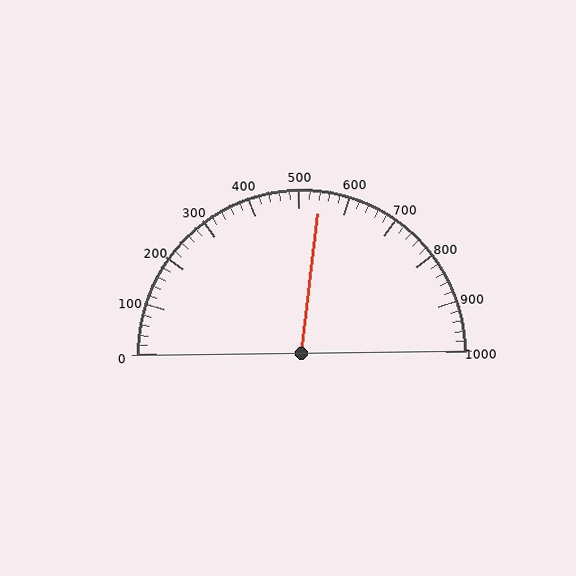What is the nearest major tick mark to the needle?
The nearest major tick mark is 500.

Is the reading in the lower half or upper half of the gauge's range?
The reading is in the upper half of the range (0 to 1000).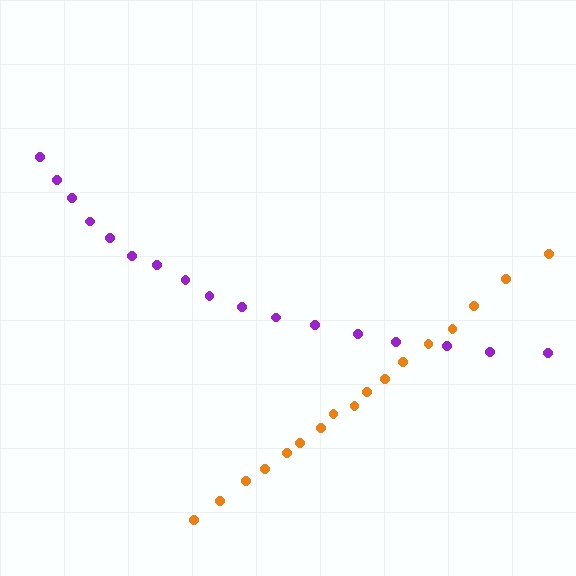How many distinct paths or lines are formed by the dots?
There are 2 distinct paths.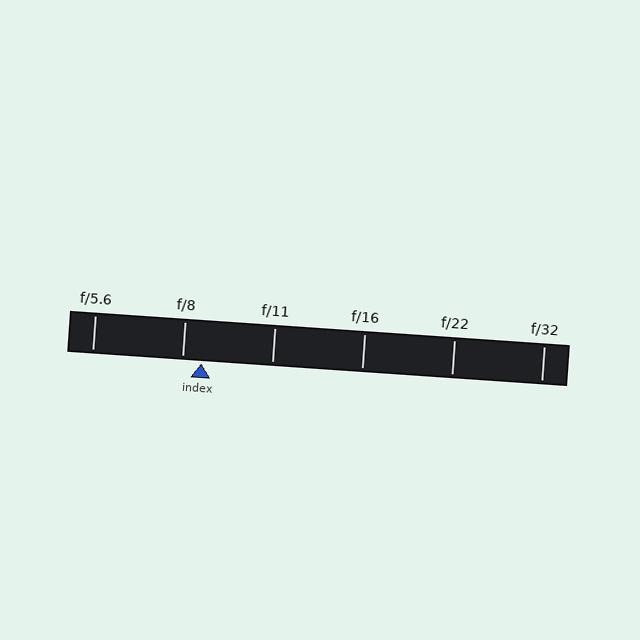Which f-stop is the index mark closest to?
The index mark is closest to f/8.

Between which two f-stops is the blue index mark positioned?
The index mark is between f/8 and f/11.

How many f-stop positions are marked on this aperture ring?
There are 6 f-stop positions marked.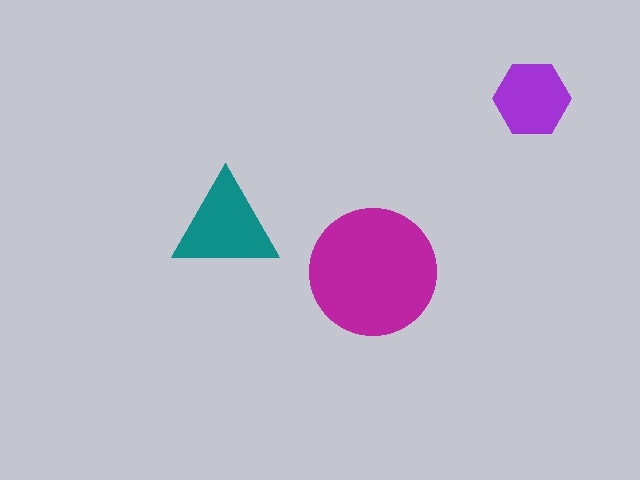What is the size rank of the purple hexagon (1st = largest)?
3rd.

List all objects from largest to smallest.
The magenta circle, the teal triangle, the purple hexagon.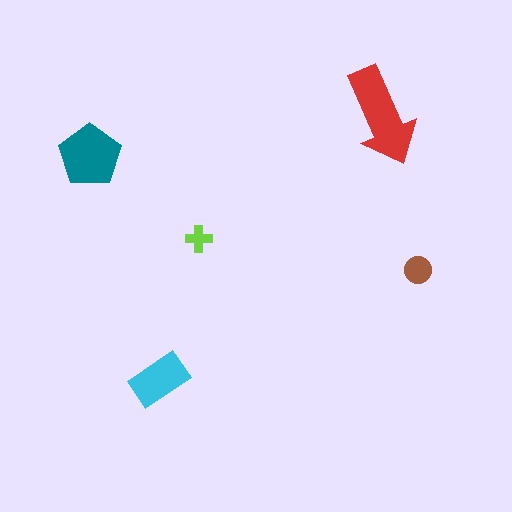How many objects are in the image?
There are 5 objects in the image.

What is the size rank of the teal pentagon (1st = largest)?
2nd.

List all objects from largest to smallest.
The red arrow, the teal pentagon, the cyan rectangle, the brown circle, the lime cross.